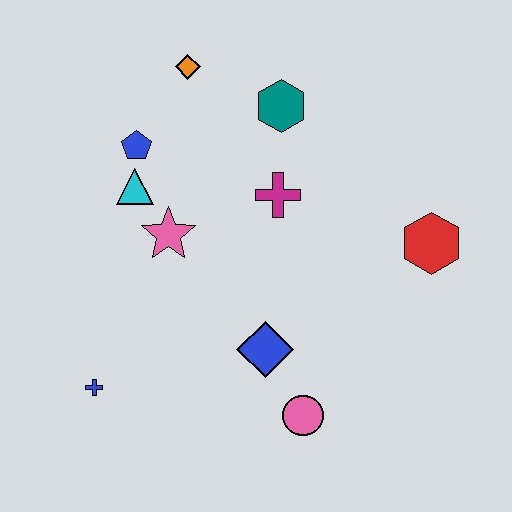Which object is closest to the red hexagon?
The magenta cross is closest to the red hexagon.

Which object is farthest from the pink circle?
The orange diamond is farthest from the pink circle.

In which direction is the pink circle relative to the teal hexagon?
The pink circle is below the teal hexagon.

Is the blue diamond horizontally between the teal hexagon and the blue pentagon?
Yes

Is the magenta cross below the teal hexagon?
Yes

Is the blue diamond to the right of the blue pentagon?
Yes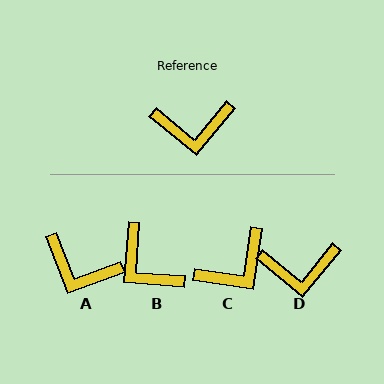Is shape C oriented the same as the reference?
No, it is off by about 31 degrees.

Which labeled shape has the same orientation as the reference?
D.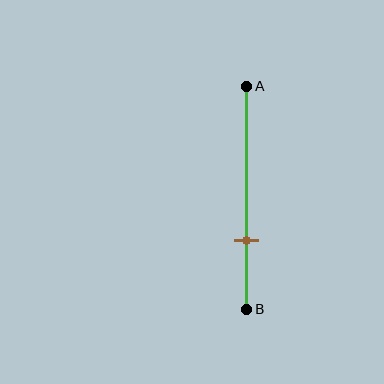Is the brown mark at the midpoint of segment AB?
No, the mark is at about 70% from A, not at the 50% midpoint.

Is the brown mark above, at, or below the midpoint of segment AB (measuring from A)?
The brown mark is below the midpoint of segment AB.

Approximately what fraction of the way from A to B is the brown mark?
The brown mark is approximately 70% of the way from A to B.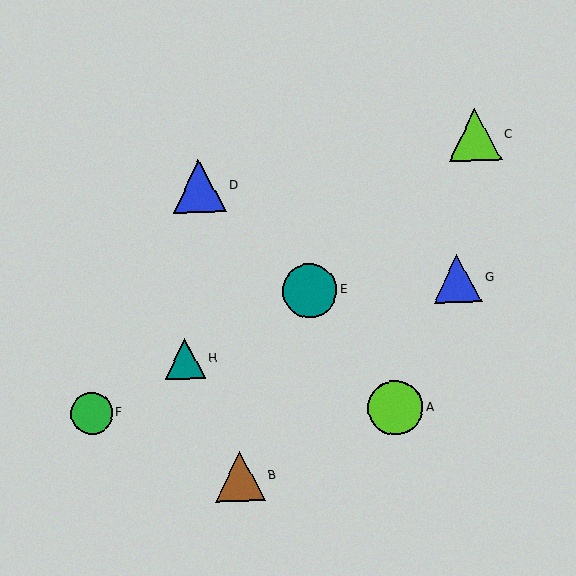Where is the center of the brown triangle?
The center of the brown triangle is at (240, 476).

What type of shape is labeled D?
Shape D is a blue triangle.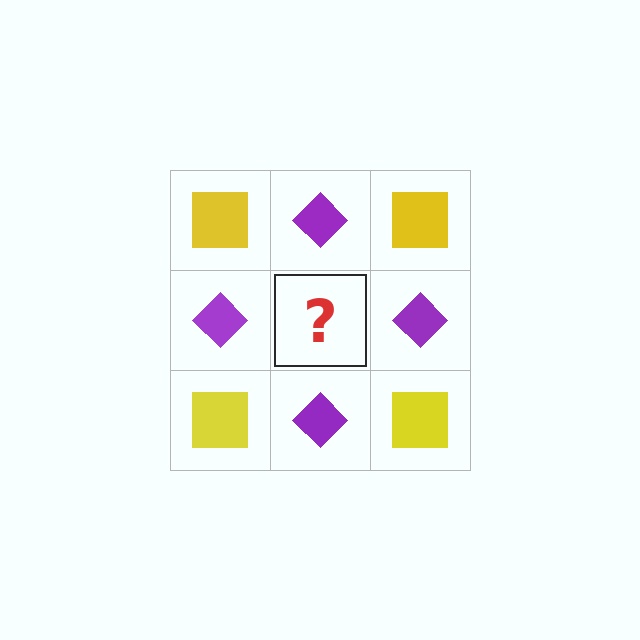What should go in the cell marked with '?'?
The missing cell should contain a yellow square.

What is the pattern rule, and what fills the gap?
The rule is that it alternates yellow square and purple diamond in a checkerboard pattern. The gap should be filled with a yellow square.